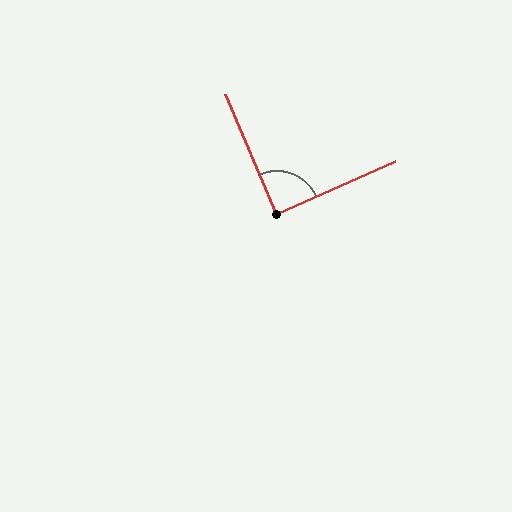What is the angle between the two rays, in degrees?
Approximately 89 degrees.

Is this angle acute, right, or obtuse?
It is approximately a right angle.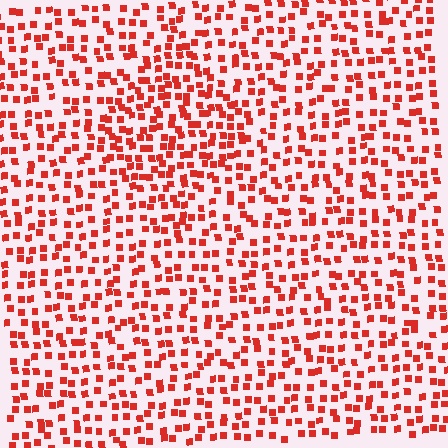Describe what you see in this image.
The image contains small red elements arranged at two different densities. A diamond-shaped region is visible where the elements are more densely packed than the surrounding area.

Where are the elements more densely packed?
The elements are more densely packed inside the diamond boundary.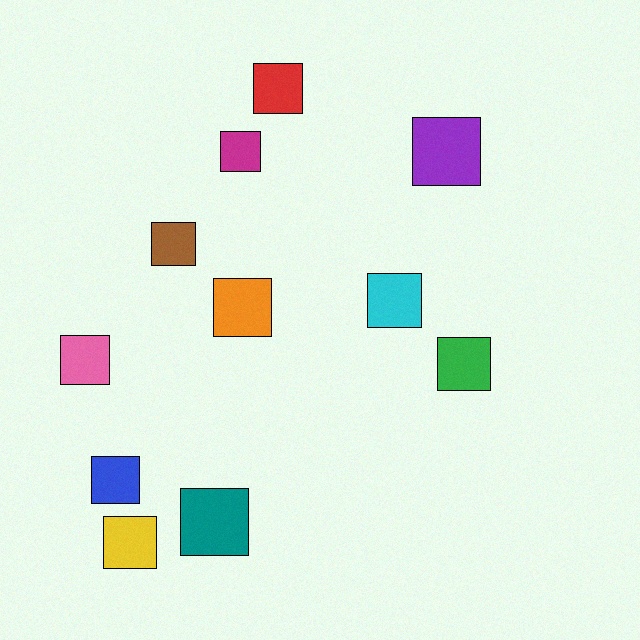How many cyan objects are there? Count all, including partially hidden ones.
There is 1 cyan object.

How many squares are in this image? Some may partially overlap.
There are 11 squares.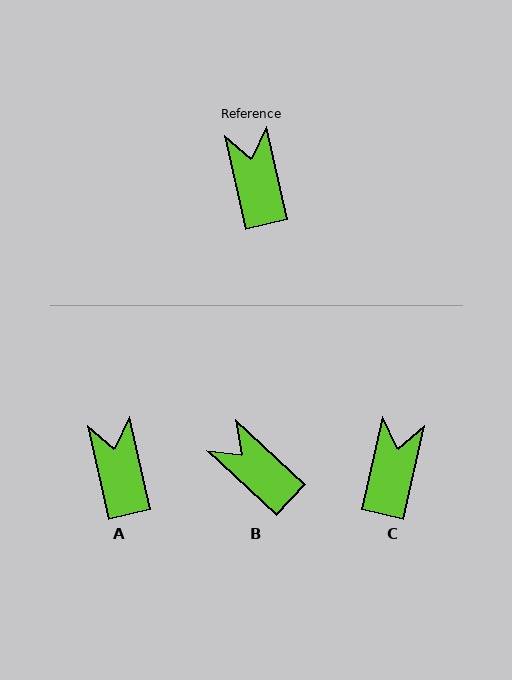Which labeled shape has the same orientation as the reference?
A.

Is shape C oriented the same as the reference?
No, it is off by about 25 degrees.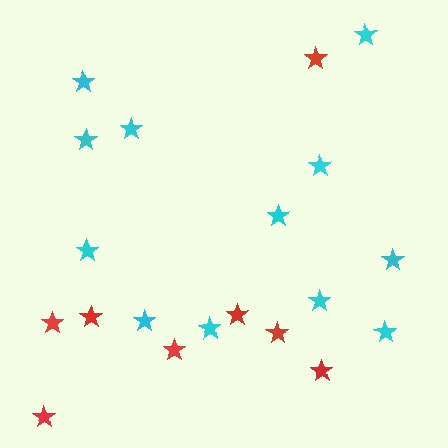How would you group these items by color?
There are 2 groups: one group of red stars (8) and one group of cyan stars (12).